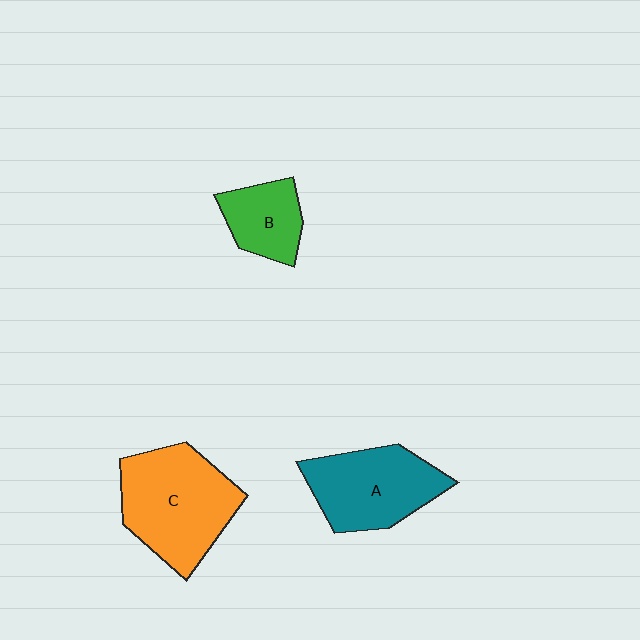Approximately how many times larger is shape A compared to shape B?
Approximately 1.7 times.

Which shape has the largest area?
Shape C (orange).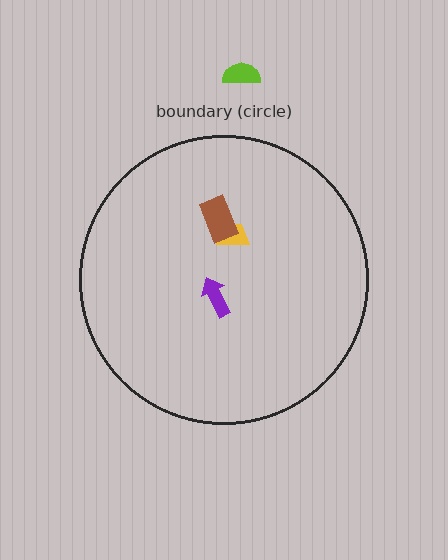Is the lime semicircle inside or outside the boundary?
Outside.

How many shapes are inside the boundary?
3 inside, 1 outside.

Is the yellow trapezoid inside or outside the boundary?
Inside.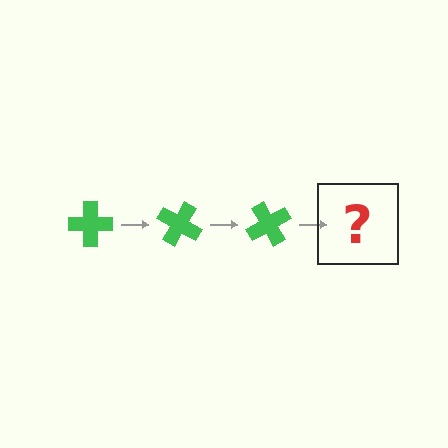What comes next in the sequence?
The next element should be a green cross rotated 90 degrees.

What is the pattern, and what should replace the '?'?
The pattern is that the cross rotates 30 degrees each step. The '?' should be a green cross rotated 90 degrees.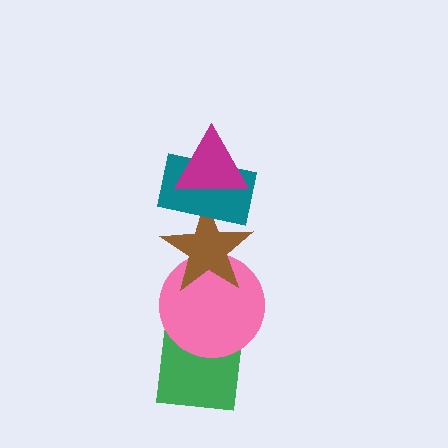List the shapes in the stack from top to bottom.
From top to bottom: the magenta triangle, the teal rectangle, the brown star, the pink circle, the green square.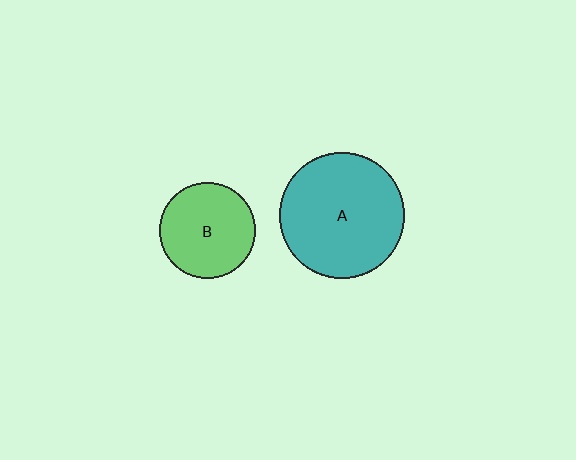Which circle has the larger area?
Circle A (teal).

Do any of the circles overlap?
No, none of the circles overlap.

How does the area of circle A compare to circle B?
Approximately 1.7 times.